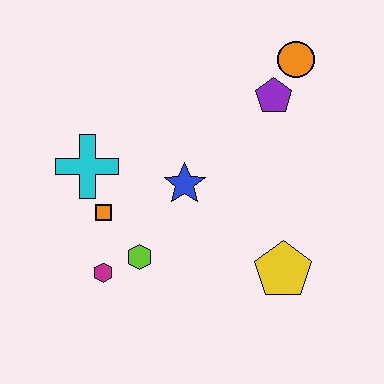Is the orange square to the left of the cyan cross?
No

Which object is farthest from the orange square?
The orange circle is farthest from the orange square.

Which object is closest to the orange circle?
The purple pentagon is closest to the orange circle.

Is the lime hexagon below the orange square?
Yes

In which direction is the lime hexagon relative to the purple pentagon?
The lime hexagon is below the purple pentagon.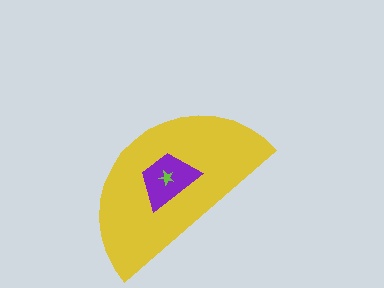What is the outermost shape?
The yellow semicircle.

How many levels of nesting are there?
3.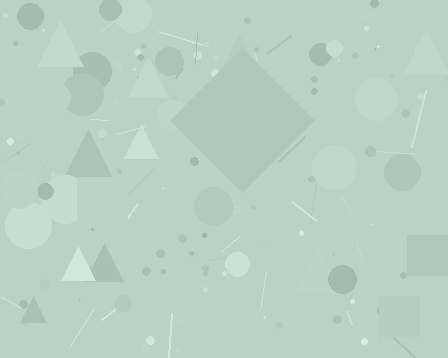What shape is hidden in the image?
A diamond is hidden in the image.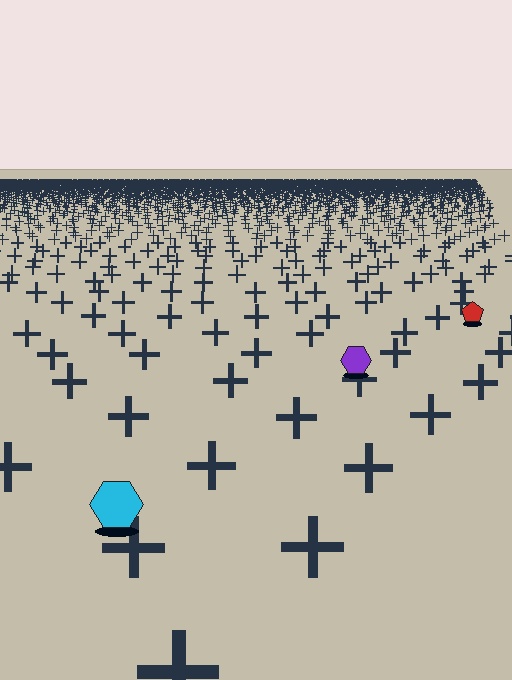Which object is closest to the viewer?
The cyan hexagon is closest. The texture marks near it are larger and more spread out.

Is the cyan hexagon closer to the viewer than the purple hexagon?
Yes. The cyan hexagon is closer — you can tell from the texture gradient: the ground texture is coarser near it.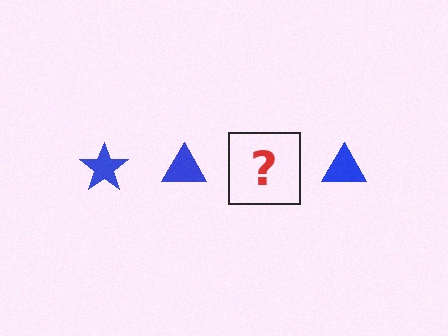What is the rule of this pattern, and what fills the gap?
The rule is that the pattern cycles through star, triangle shapes in blue. The gap should be filled with a blue star.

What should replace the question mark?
The question mark should be replaced with a blue star.